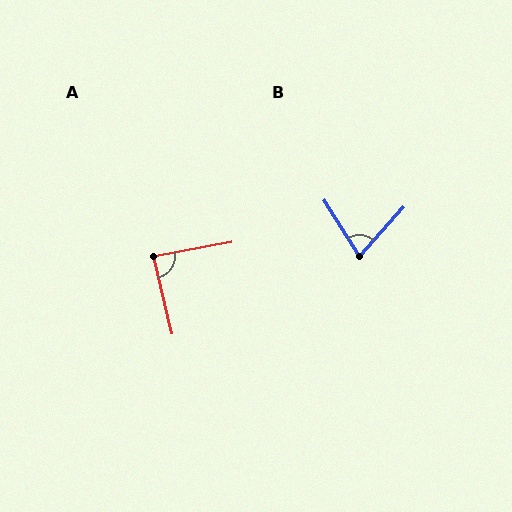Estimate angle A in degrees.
Approximately 87 degrees.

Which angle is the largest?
A, at approximately 87 degrees.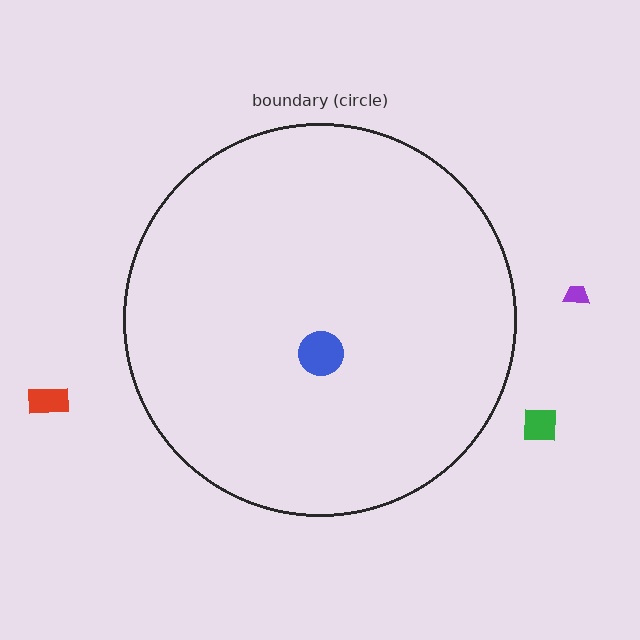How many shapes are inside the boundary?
1 inside, 3 outside.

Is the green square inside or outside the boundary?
Outside.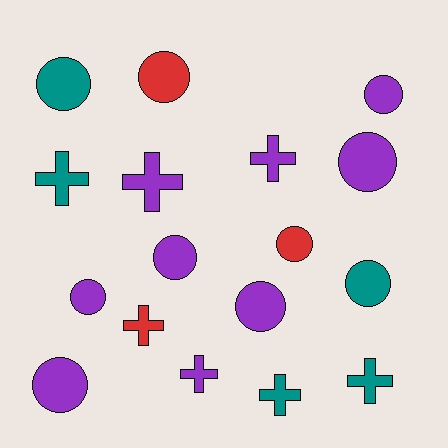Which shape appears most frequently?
Circle, with 10 objects.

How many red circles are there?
There are 2 red circles.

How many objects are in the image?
There are 17 objects.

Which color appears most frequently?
Purple, with 9 objects.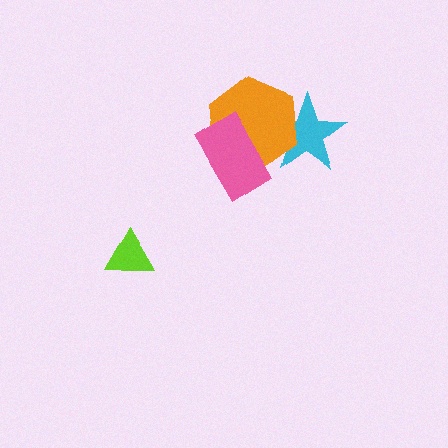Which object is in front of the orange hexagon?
The pink rectangle is in front of the orange hexagon.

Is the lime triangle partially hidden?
No, no other shape covers it.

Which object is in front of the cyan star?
The orange hexagon is in front of the cyan star.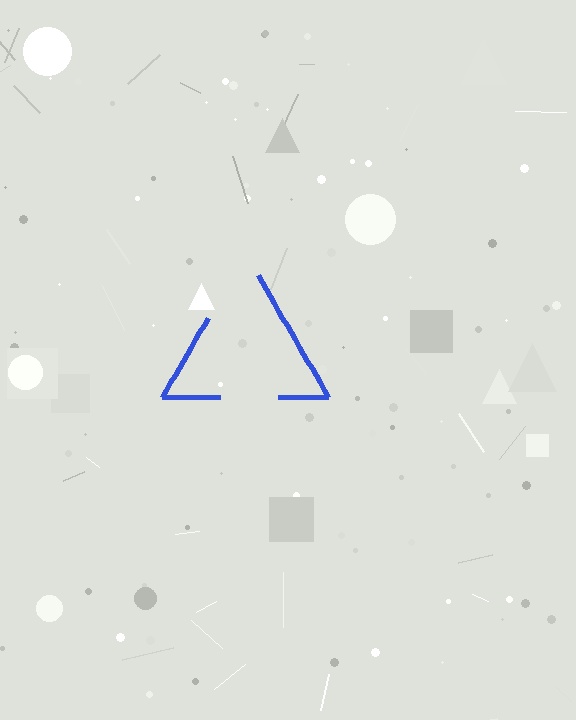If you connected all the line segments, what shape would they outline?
They would outline a triangle.